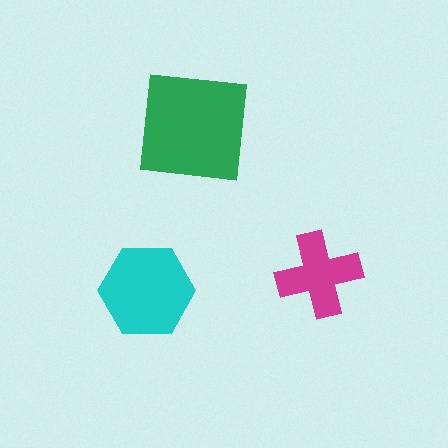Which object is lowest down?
The cyan hexagon is bottommost.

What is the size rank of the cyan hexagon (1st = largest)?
2nd.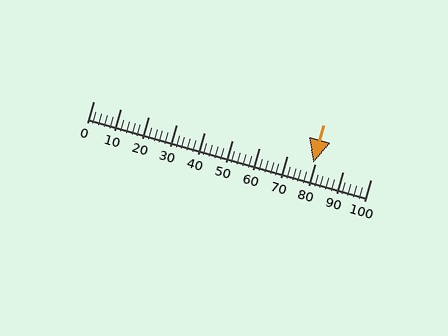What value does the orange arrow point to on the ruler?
The orange arrow points to approximately 80.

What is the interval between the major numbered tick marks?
The major tick marks are spaced 10 units apart.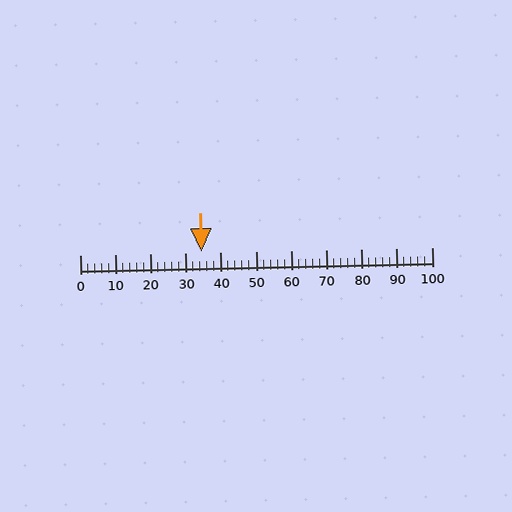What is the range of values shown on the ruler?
The ruler shows values from 0 to 100.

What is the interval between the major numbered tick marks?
The major tick marks are spaced 10 units apart.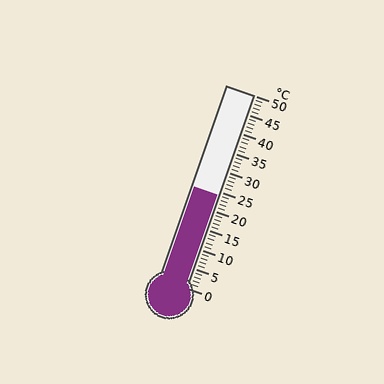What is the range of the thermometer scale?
The thermometer scale ranges from 0°C to 50°C.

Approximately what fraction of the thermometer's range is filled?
The thermometer is filled to approximately 50% of its range.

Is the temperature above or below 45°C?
The temperature is below 45°C.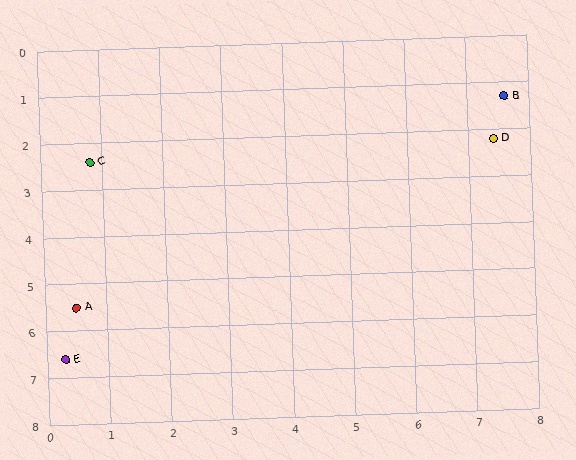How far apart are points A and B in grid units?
Points A and B are about 8.2 grid units apart.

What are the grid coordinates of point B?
Point B is at approximately (7.6, 1.3).